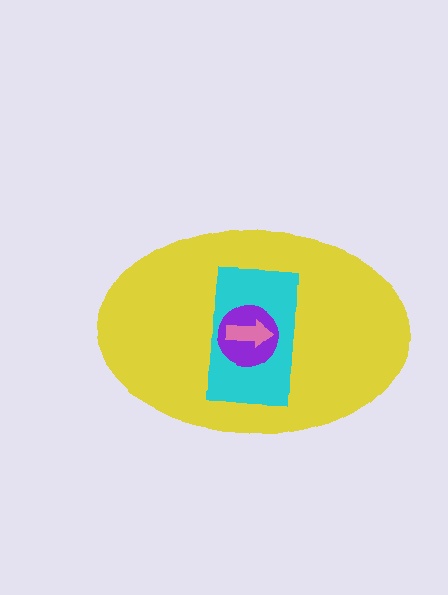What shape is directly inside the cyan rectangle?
The purple circle.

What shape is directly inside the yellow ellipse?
The cyan rectangle.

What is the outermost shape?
The yellow ellipse.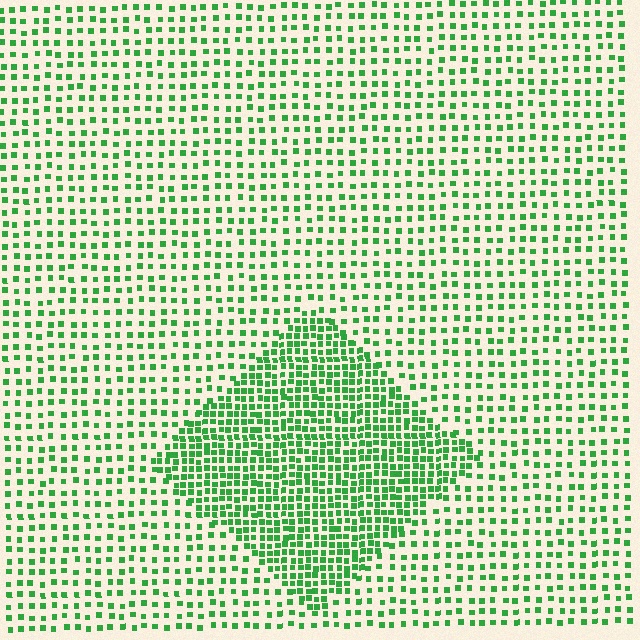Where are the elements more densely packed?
The elements are more densely packed inside the diamond boundary.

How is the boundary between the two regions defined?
The boundary is defined by a change in element density (approximately 2.1x ratio). All elements are the same color, size, and shape.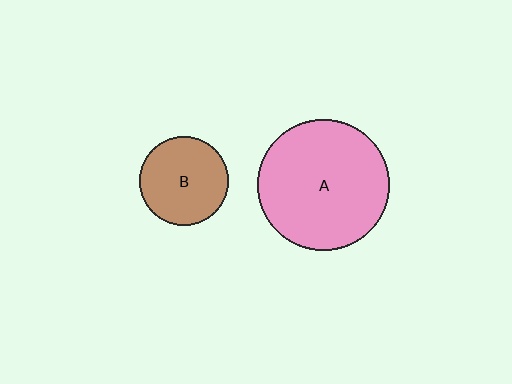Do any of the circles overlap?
No, none of the circles overlap.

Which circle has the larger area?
Circle A (pink).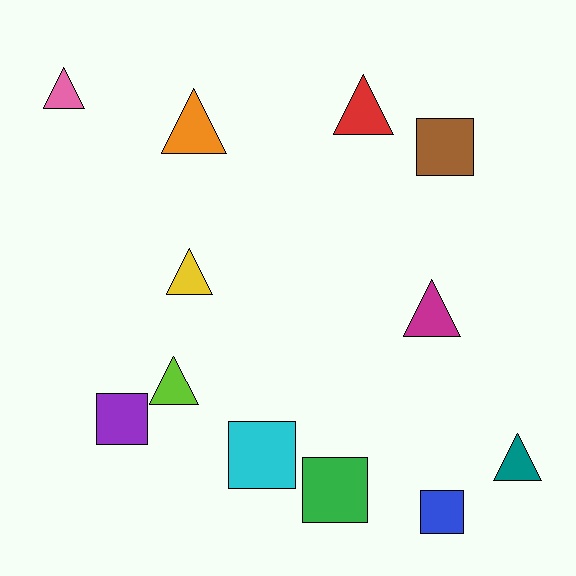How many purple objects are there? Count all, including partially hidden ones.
There is 1 purple object.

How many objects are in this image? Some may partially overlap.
There are 12 objects.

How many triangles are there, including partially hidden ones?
There are 7 triangles.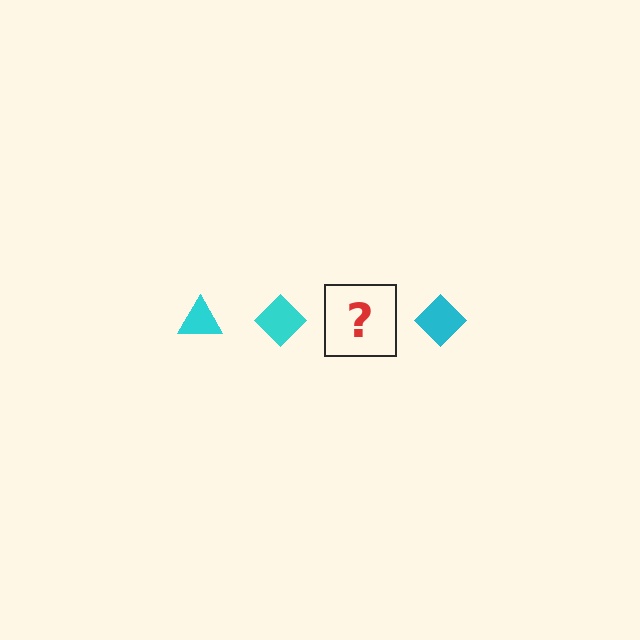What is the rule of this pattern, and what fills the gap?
The rule is that the pattern cycles through triangle, diamond shapes in cyan. The gap should be filled with a cyan triangle.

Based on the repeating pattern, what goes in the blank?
The blank should be a cyan triangle.